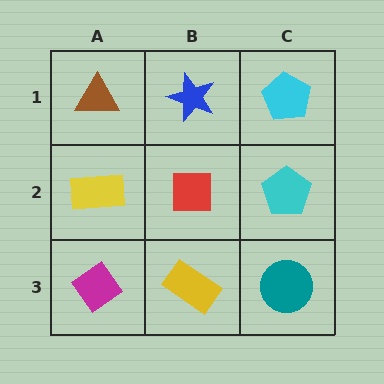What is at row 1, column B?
A blue star.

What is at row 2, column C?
A cyan pentagon.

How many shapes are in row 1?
3 shapes.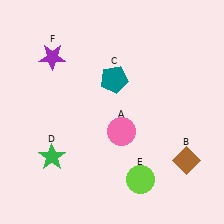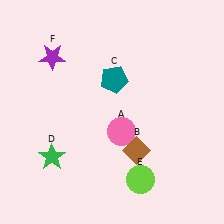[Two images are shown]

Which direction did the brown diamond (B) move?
The brown diamond (B) moved left.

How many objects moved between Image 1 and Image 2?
1 object moved between the two images.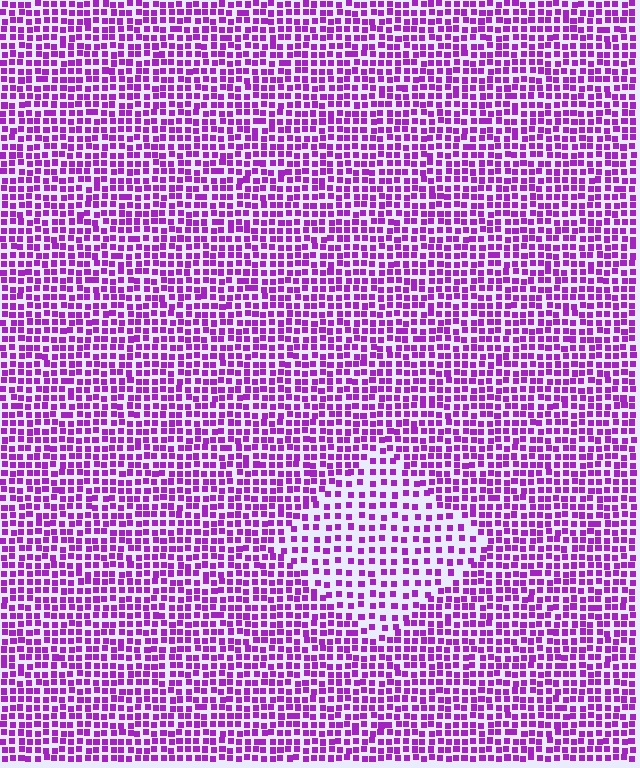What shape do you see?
I see a diamond.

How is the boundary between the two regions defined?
The boundary is defined by a change in element density (approximately 1.8x ratio). All elements are the same color, size, and shape.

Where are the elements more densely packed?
The elements are more densely packed outside the diamond boundary.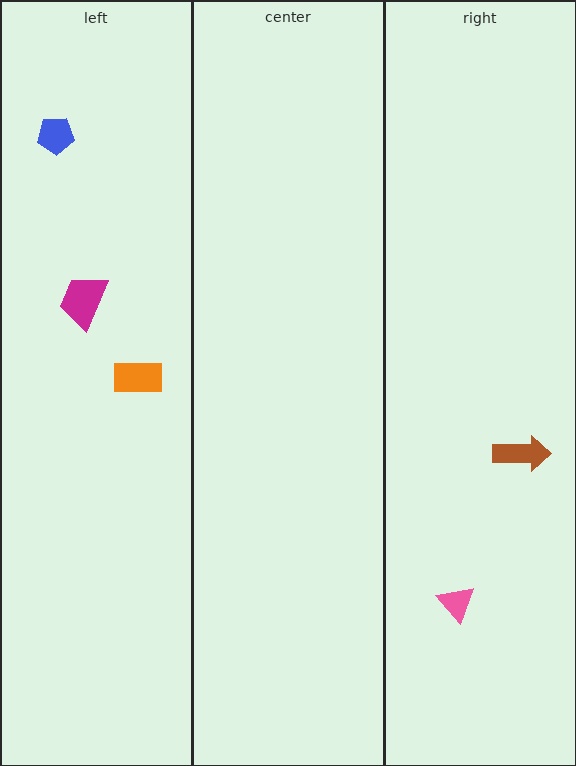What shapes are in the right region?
The pink triangle, the brown arrow.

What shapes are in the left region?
The magenta trapezoid, the orange rectangle, the blue pentagon.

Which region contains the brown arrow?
The right region.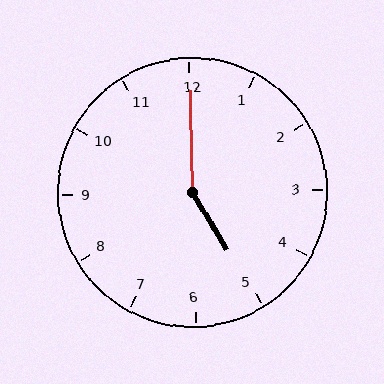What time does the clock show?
5:00.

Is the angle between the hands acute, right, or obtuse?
It is obtuse.